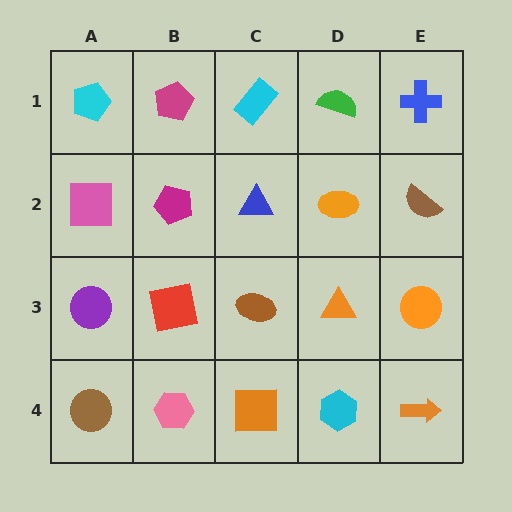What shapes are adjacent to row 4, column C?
A brown ellipse (row 3, column C), a pink hexagon (row 4, column B), a cyan hexagon (row 4, column D).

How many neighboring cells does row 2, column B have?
4.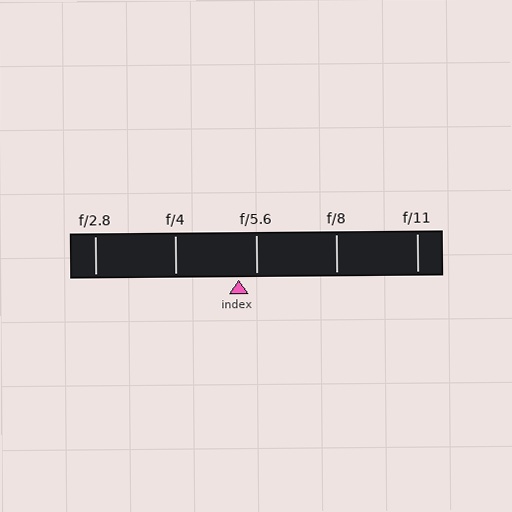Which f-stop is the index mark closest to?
The index mark is closest to f/5.6.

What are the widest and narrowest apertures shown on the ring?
The widest aperture shown is f/2.8 and the narrowest is f/11.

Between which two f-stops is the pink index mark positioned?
The index mark is between f/4 and f/5.6.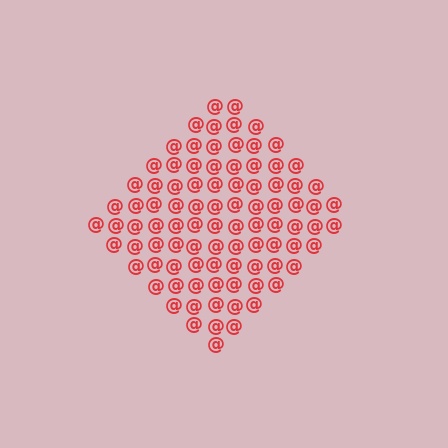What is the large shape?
The large shape is a diamond.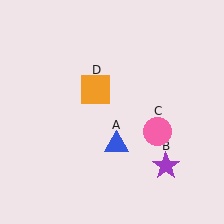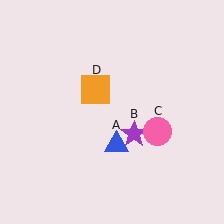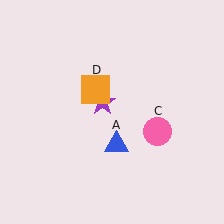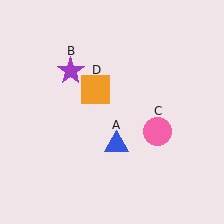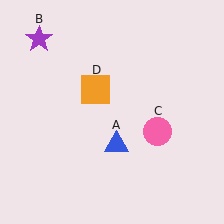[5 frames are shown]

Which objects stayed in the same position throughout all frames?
Blue triangle (object A) and pink circle (object C) and orange square (object D) remained stationary.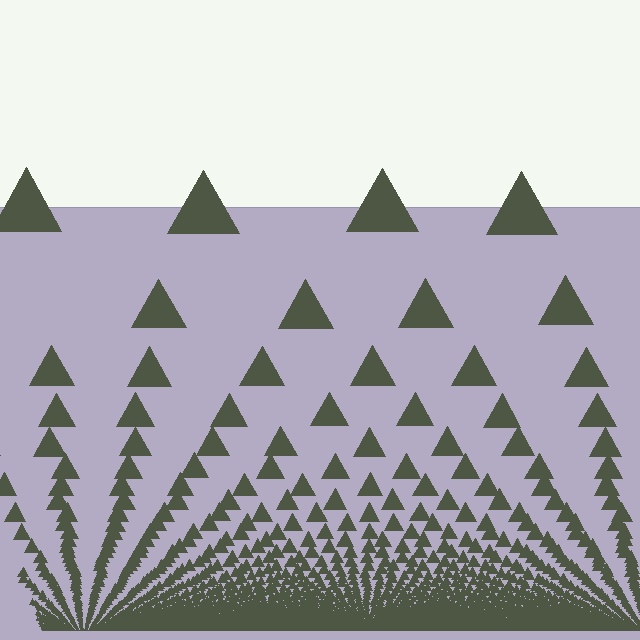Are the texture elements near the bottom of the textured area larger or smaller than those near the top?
Smaller. The gradient is inverted — elements near the bottom are smaller and denser.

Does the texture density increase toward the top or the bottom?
Density increases toward the bottom.